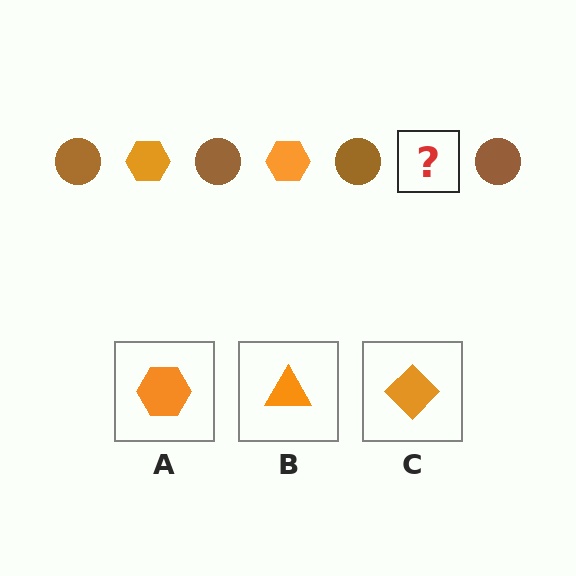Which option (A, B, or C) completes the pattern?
A.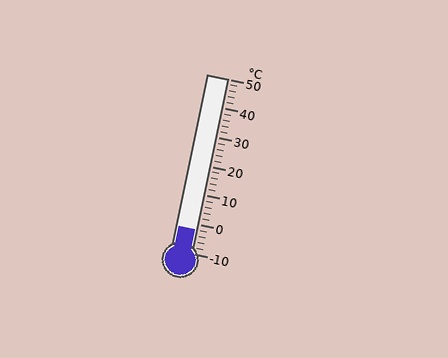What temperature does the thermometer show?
The thermometer shows approximately -2°C.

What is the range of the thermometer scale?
The thermometer scale ranges from -10°C to 50°C.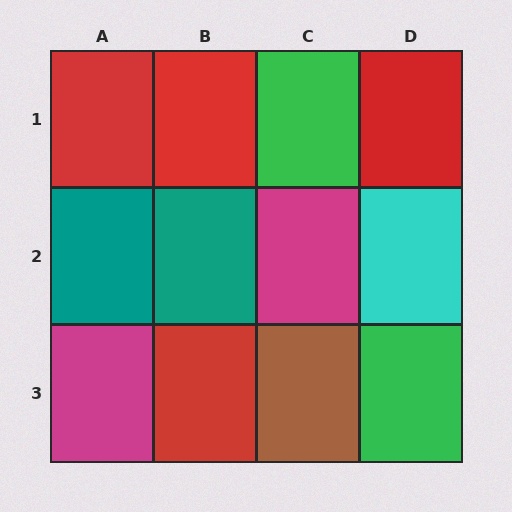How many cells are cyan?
1 cell is cyan.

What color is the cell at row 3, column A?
Magenta.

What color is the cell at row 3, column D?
Green.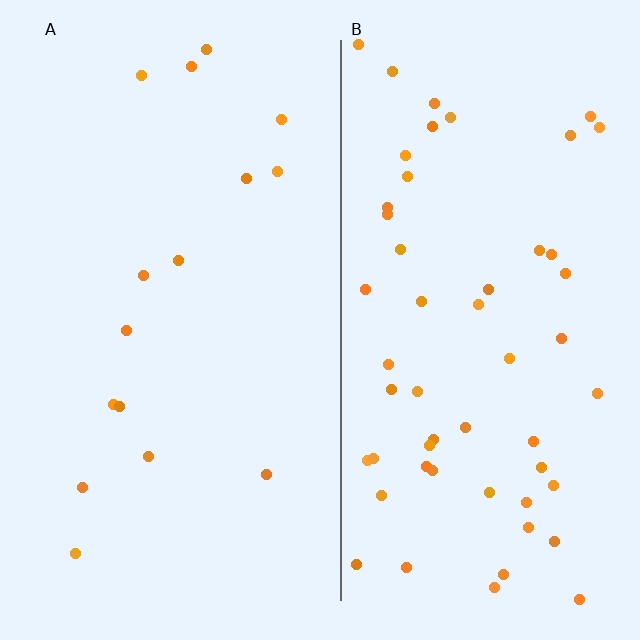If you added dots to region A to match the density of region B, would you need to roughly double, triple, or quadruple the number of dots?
Approximately quadruple.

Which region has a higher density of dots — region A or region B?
B (the right).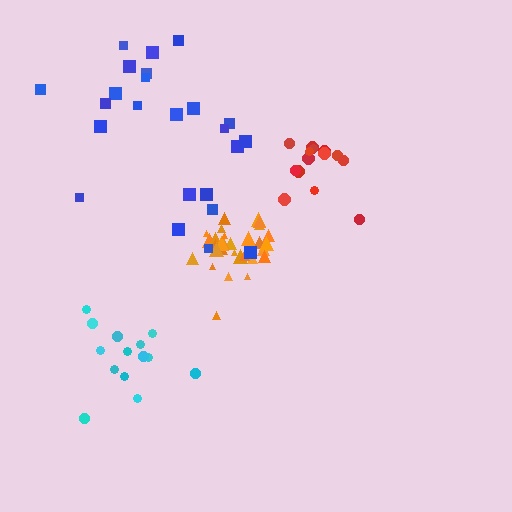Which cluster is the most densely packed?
Orange.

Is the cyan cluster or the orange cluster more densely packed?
Orange.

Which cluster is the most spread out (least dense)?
Blue.